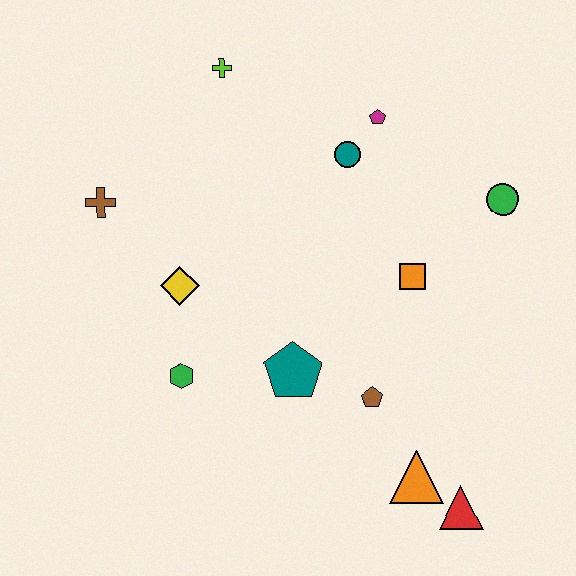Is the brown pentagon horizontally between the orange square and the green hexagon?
Yes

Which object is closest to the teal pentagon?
The brown pentagon is closest to the teal pentagon.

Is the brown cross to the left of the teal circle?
Yes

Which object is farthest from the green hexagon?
The green circle is farthest from the green hexagon.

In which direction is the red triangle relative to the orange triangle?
The red triangle is to the right of the orange triangle.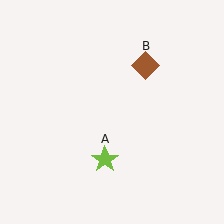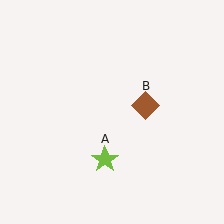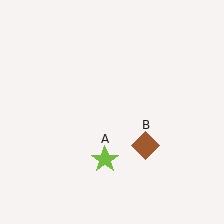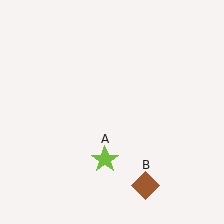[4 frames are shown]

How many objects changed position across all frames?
1 object changed position: brown diamond (object B).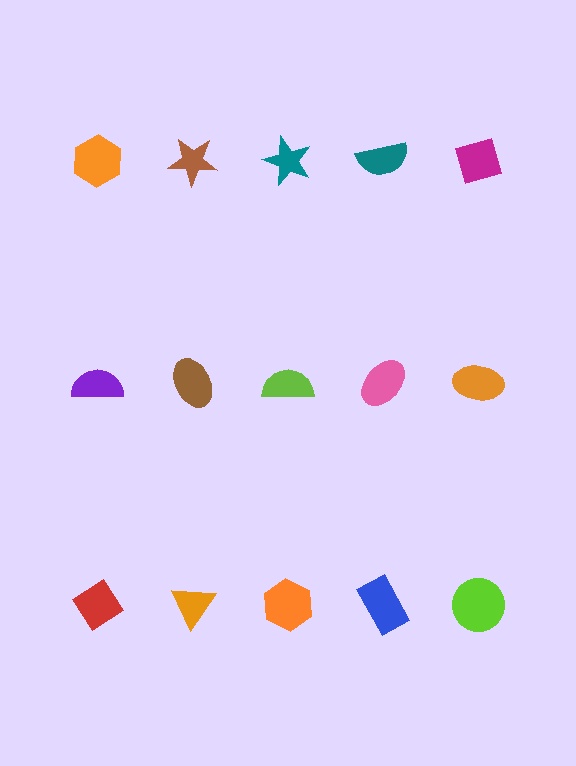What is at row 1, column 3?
A teal star.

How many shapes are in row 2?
5 shapes.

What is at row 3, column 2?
An orange triangle.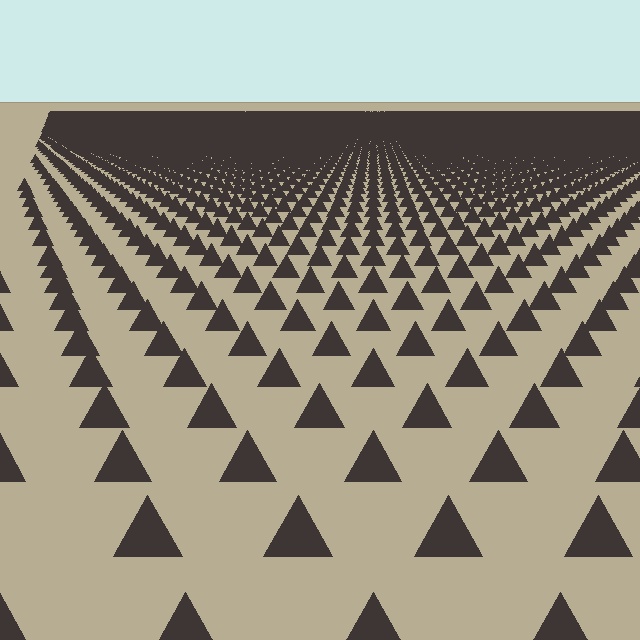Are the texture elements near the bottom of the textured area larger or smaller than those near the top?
Larger. Near the bottom, elements are closer to the viewer and appear at a bigger on-screen size.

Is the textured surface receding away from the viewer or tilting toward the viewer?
The surface is receding away from the viewer. Texture elements get smaller and denser toward the top.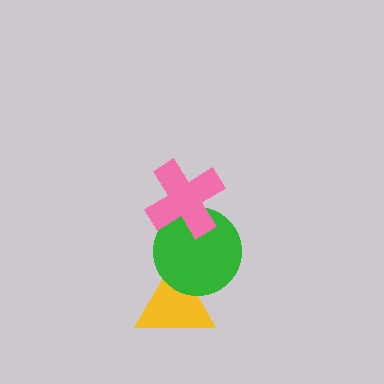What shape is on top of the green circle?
The pink cross is on top of the green circle.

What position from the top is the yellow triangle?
The yellow triangle is 3rd from the top.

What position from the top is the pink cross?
The pink cross is 1st from the top.